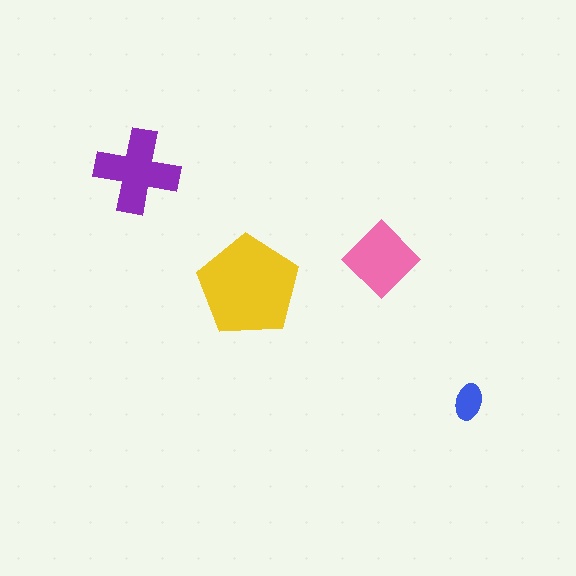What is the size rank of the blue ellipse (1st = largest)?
4th.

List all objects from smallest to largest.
The blue ellipse, the pink diamond, the purple cross, the yellow pentagon.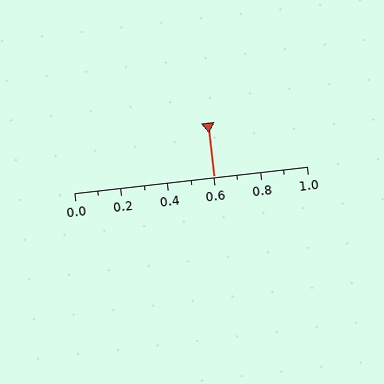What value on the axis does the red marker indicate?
The marker indicates approximately 0.6.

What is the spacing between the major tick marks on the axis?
The major ticks are spaced 0.2 apart.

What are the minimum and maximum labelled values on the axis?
The axis runs from 0.0 to 1.0.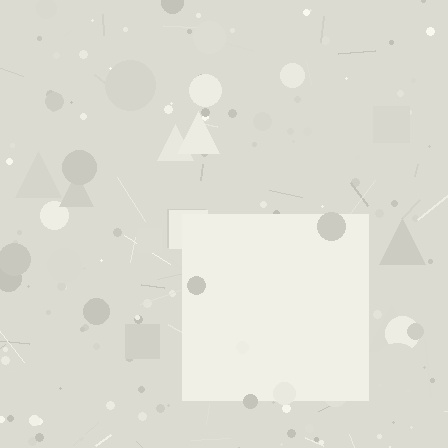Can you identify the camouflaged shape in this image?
The camouflaged shape is a square.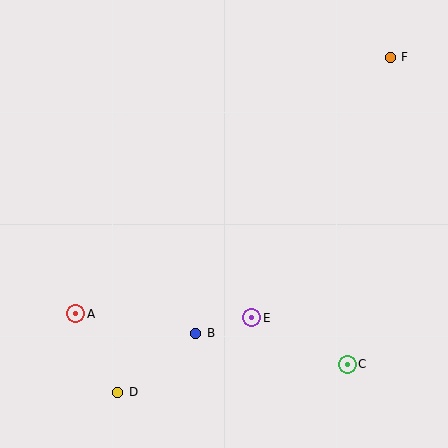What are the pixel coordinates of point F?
Point F is at (390, 57).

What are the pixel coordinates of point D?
Point D is at (118, 392).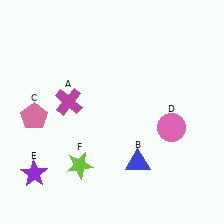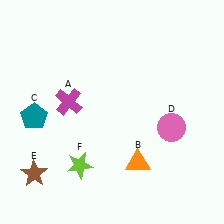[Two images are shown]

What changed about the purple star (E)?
In Image 1, E is purple. In Image 2, it changed to brown.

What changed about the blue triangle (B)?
In Image 1, B is blue. In Image 2, it changed to orange.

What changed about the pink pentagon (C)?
In Image 1, C is pink. In Image 2, it changed to teal.